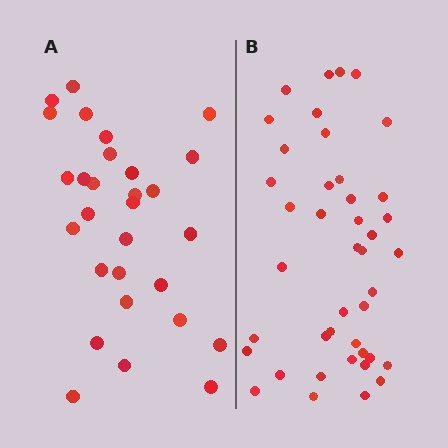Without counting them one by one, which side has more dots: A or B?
Region B (the right region) has more dots.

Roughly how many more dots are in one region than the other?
Region B has approximately 15 more dots than region A.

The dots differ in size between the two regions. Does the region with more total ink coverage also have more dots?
No. Region A has more total ink coverage because its dots are larger, but region B actually contains more individual dots. Total area can be misleading — the number of items is what matters here.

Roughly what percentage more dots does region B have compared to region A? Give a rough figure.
About 45% more.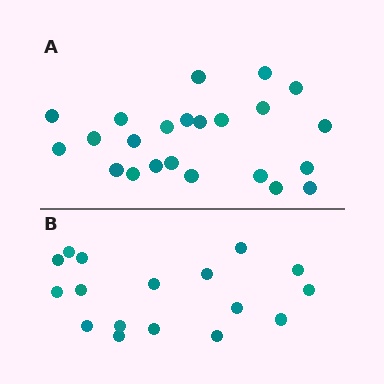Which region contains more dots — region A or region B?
Region A (the top region) has more dots.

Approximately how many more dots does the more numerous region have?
Region A has about 6 more dots than region B.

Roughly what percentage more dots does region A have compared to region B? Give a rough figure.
About 35% more.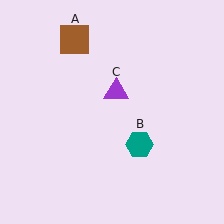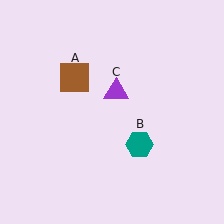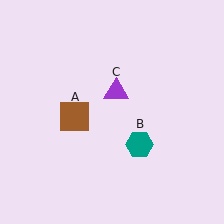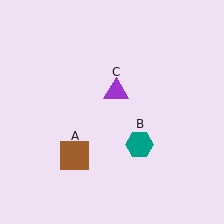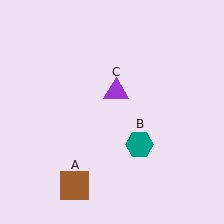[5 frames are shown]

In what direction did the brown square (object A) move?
The brown square (object A) moved down.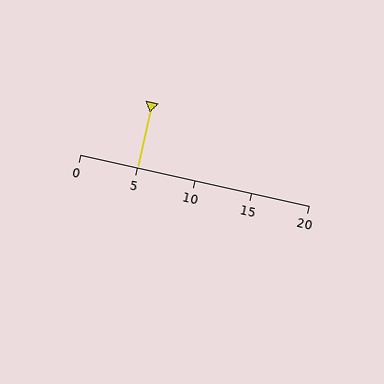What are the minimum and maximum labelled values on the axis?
The axis runs from 0 to 20.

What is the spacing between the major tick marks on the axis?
The major ticks are spaced 5 apart.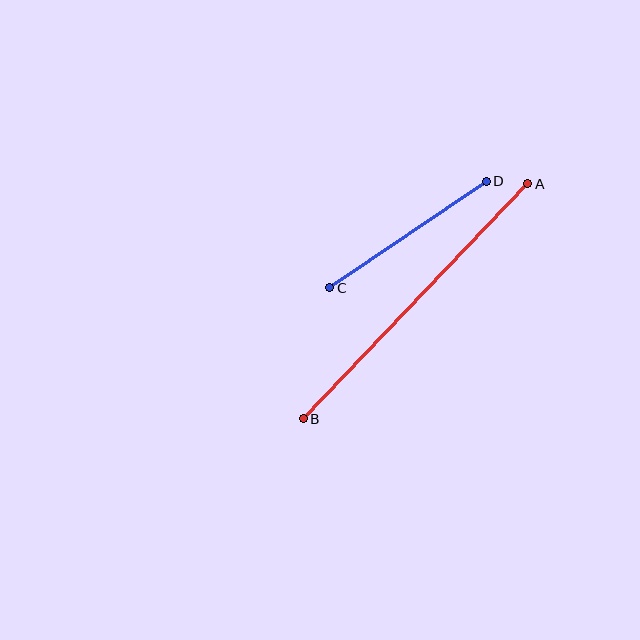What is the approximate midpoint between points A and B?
The midpoint is at approximately (415, 301) pixels.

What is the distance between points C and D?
The distance is approximately 189 pixels.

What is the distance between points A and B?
The distance is approximately 325 pixels.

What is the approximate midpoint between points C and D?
The midpoint is at approximately (408, 235) pixels.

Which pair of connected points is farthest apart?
Points A and B are farthest apart.